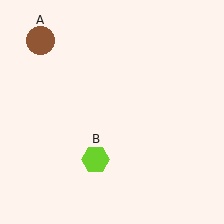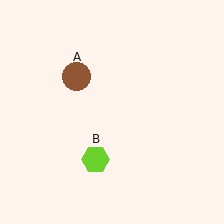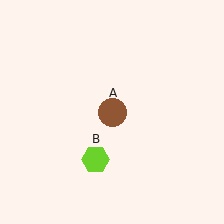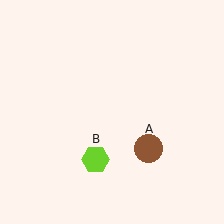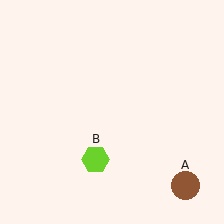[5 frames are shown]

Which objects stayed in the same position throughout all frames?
Lime hexagon (object B) remained stationary.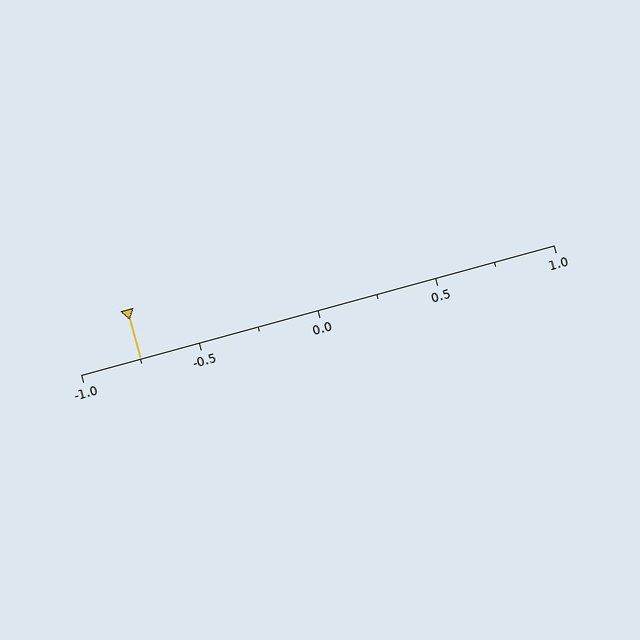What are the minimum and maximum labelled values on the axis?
The axis runs from -1.0 to 1.0.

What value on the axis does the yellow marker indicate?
The marker indicates approximately -0.75.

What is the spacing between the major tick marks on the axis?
The major ticks are spaced 0.5 apart.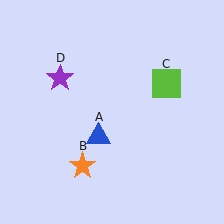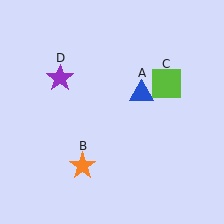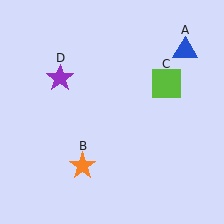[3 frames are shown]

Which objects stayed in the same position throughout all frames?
Orange star (object B) and lime square (object C) and purple star (object D) remained stationary.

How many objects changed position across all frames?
1 object changed position: blue triangle (object A).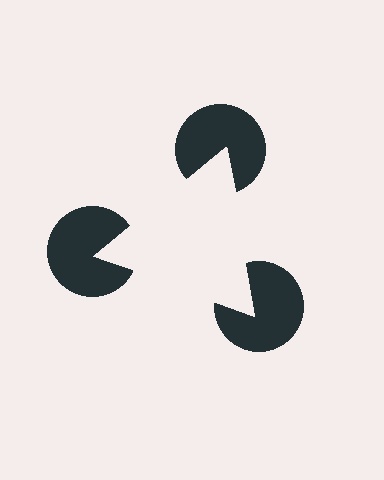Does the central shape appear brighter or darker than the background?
It typically appears slightly brighter than the background, even though no actual brightness change is drawn.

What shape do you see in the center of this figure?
An illusory triangle — its edges are inferred from the aligned wedge cuts in the pac-man discs, not physically drawn.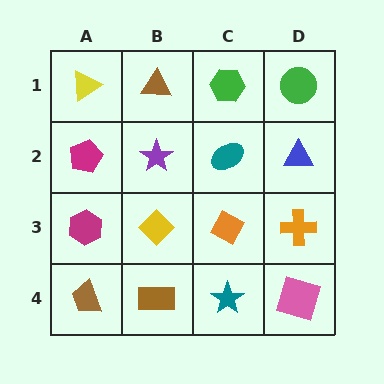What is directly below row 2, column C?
An orange diamond.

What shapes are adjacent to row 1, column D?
A blue triangle (row 2, column D), a green hexagon (row 1, column C).